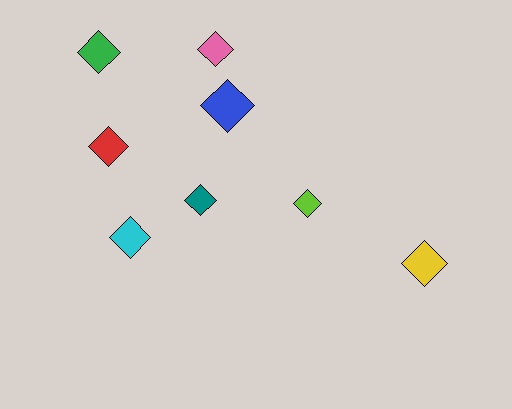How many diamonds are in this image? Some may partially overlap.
There are 8 diamonds.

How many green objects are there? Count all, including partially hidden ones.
There is 1 green object.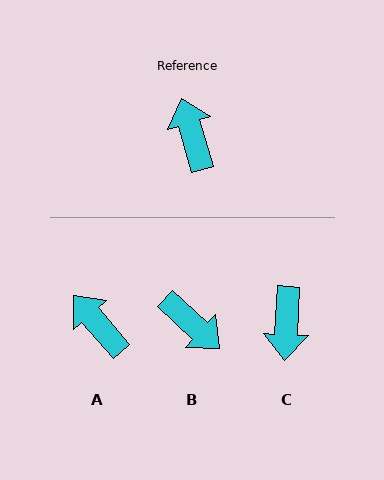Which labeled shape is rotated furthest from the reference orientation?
C, about 160 degrees away.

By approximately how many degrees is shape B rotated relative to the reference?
Approximately 149 degrees clockwise.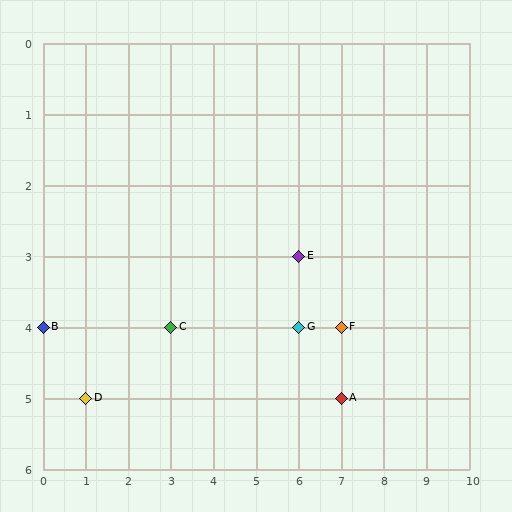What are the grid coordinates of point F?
Point F is at grid coordinates (7, 4).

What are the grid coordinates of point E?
Point E is at grid coordinates (6, 3).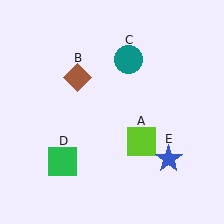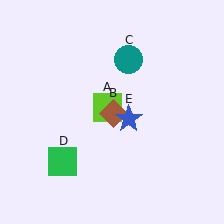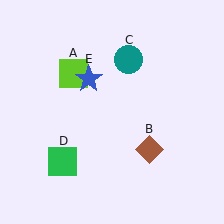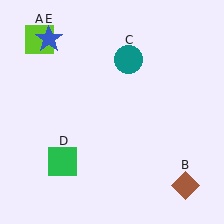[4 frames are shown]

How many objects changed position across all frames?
3 objects changed position: lime square (object A), brown diamond (object B), blue star (object E).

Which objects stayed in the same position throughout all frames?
Teal circle (object C) and green square (object D) remained stationary.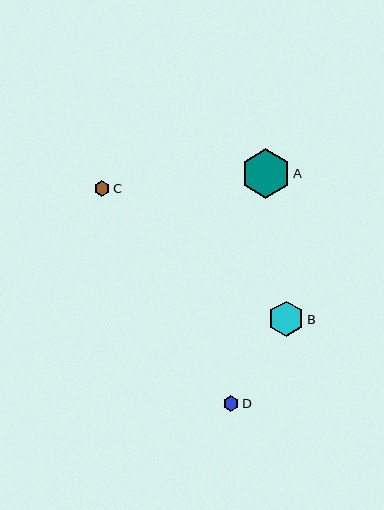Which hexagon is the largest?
Hexagon A is the largest with a size of approximately 49 pixels.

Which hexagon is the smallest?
Hexagon D is the smallest with a size of approximately 16 pixels.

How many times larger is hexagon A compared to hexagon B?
Hexagon A is approximately 1.4 times the size of hexagon B.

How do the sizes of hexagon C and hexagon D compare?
Hexagon C and hexagon D are approximately the same size.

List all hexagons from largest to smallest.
From largest to smallest: A, B, C, D.